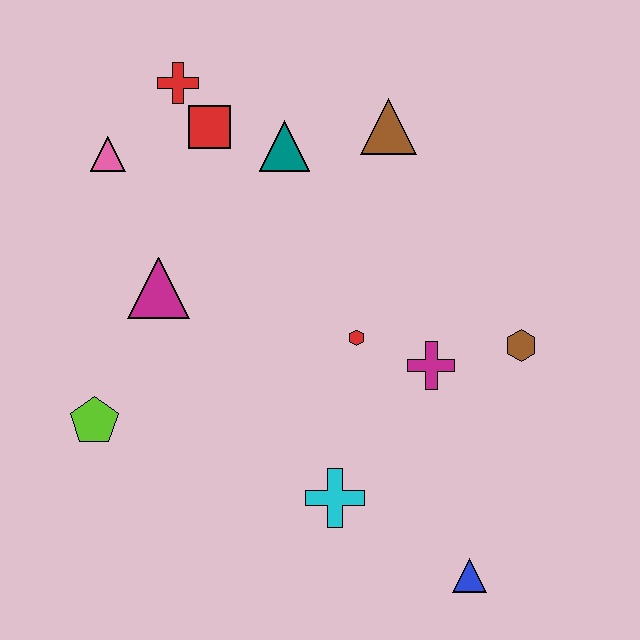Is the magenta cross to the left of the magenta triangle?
No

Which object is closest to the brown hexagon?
The magenta cross is closest to the brown hexagon.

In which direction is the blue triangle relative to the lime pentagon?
The blue triangle is to the right of the lime pentagon.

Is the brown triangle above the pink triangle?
Yes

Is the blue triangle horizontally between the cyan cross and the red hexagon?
No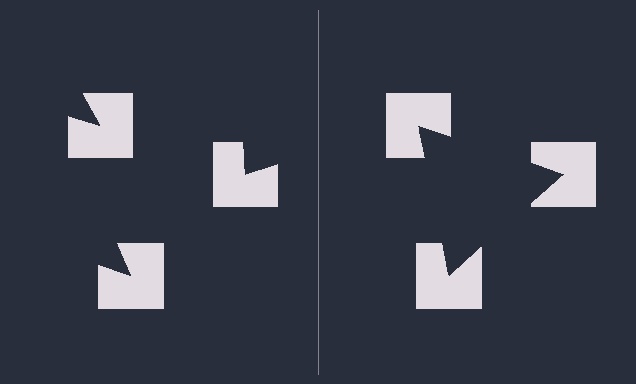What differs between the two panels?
The notched squares are positioned identically on both sides; only the wedge orientations differ. On the right they align to a triangle; on the left they are misaligned.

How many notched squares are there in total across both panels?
6 — 3 on each side.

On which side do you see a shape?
An illusory triangle appears on the right side. On the left side the wedge cuts are rotated, so no coherent shape forms.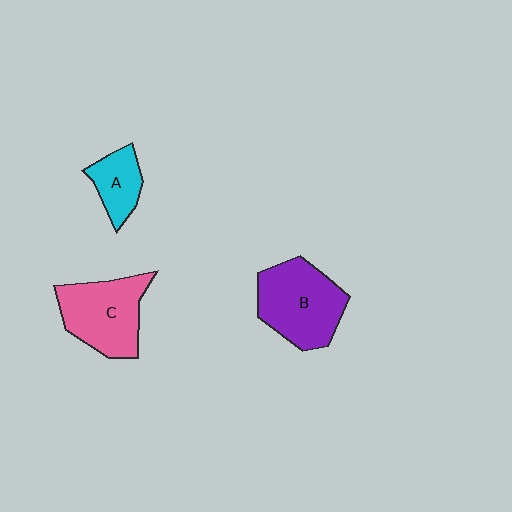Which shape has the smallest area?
Shape A (cyan).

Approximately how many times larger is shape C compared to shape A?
Approximately 1.9 times.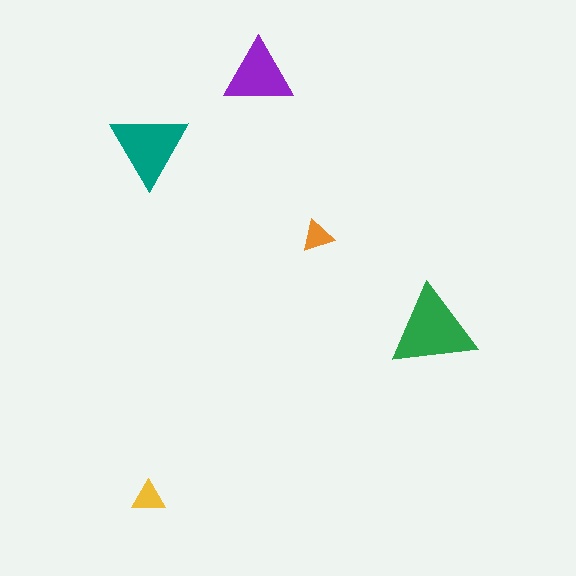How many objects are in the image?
There are 5 objects in the image.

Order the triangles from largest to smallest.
the green one, the teal one, the purple one, the yellow one, the orange one.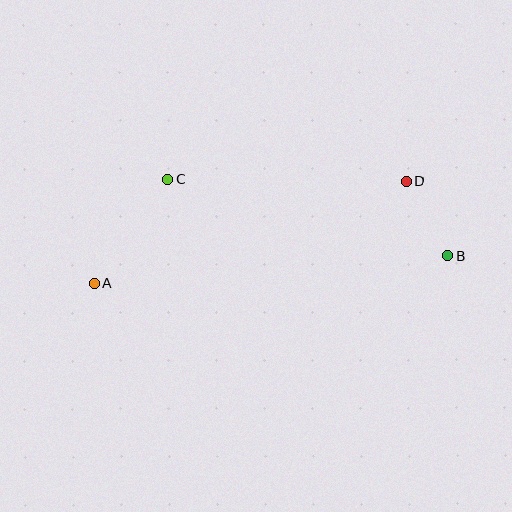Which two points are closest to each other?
Points B and D are closest to each other.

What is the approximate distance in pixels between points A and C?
The distance between A and C is approximately 127 pixels.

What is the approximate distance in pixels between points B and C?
The distance between B and C is approximately 291 pixels.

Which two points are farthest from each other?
Points A and B are farthest from each other.